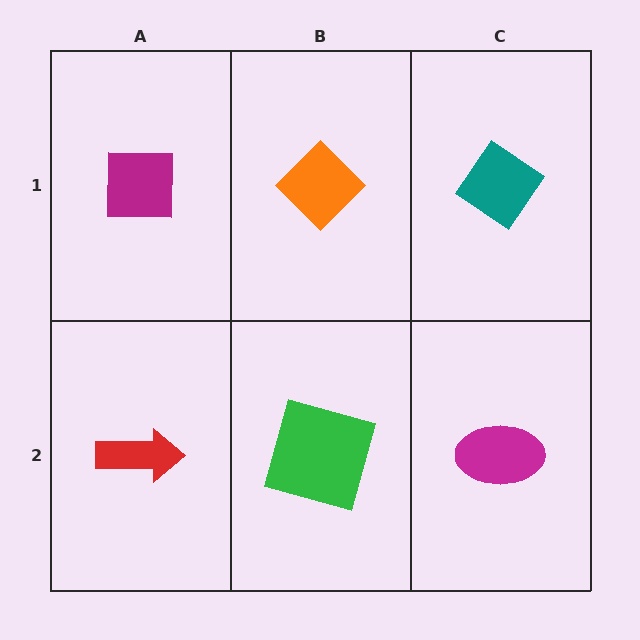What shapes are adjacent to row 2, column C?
A teal diamond (row 1, column C), a green square (row 2, column B).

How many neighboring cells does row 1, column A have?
2.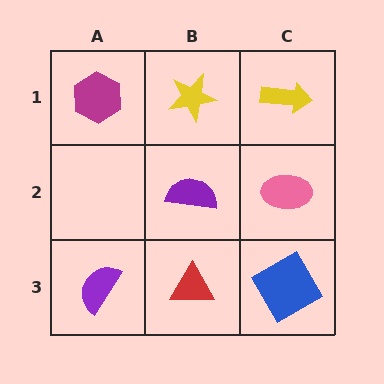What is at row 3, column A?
A purple semicircle.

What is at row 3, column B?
A red triangle.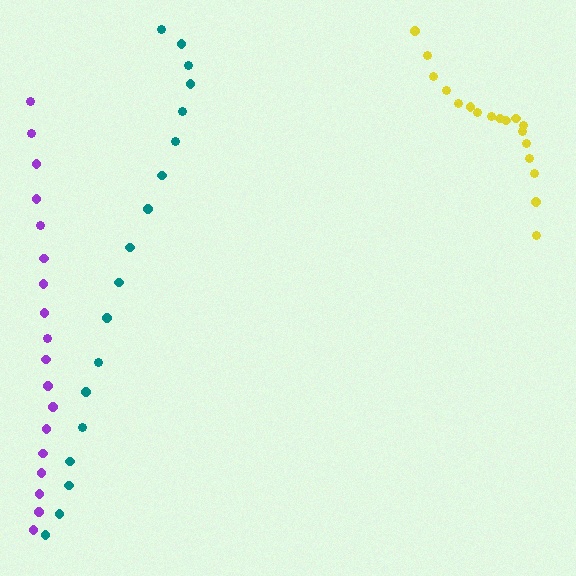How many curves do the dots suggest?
There are 3 distinct paths.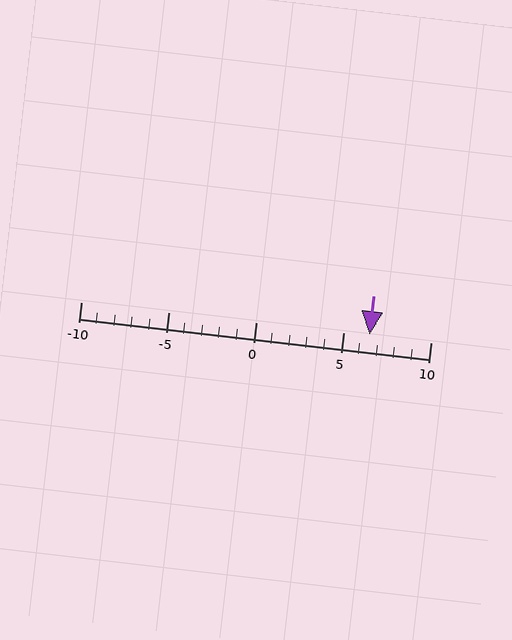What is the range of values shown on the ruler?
The ruler shows values from -10 to 10.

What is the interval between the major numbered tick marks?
The major tick marks are spaced 5 units apart.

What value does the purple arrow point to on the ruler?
The purple arrow points to approximately 6.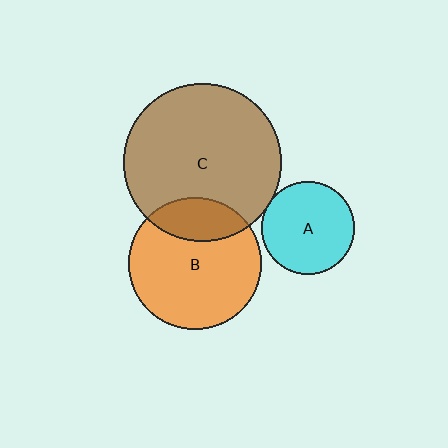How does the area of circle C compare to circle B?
Approximately 1.4 times.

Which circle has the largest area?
Circle C (brown).